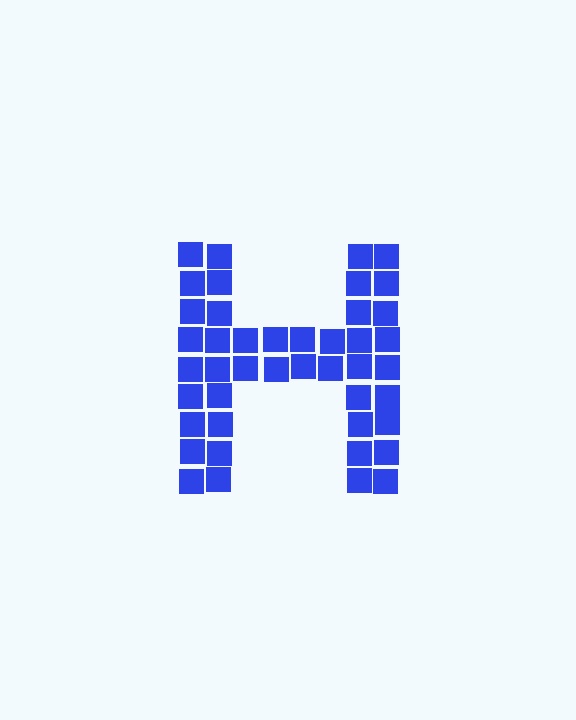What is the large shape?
The large shape is the letter H.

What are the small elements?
The small elements are squares.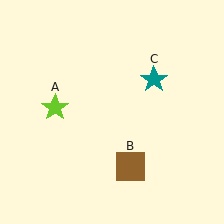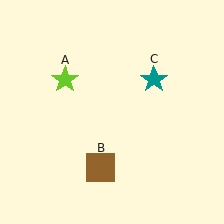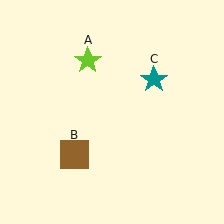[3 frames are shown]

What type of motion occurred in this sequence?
The lime star (object A), brown square (object B) rotated clockwise around the center of the scene.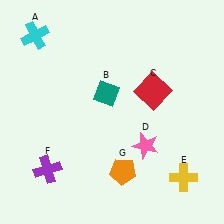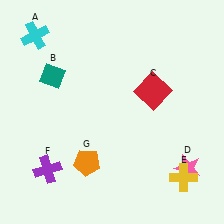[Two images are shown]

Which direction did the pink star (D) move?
The pink star (D) moved right.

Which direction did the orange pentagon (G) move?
The orange pentagon (G) moved left.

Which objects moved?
The objects that moved are: the teal diamond (B), the pink star (D), the orange pentagon (G).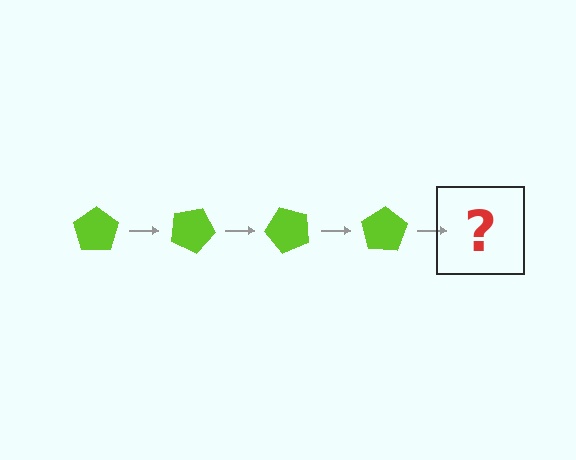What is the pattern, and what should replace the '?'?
The pattern is that the pentagon rotates 25 degrees each step. The '?' should be a lime pentagon rotated 100 degrees.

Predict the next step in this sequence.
The next step is a lime pentagon rotated 100 degrees.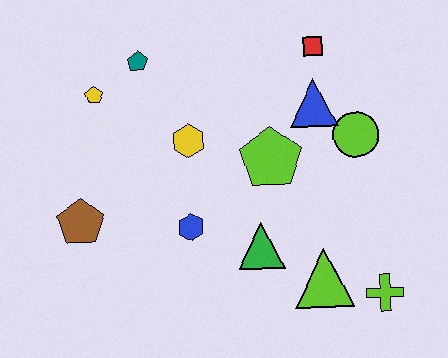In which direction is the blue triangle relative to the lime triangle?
The blue triangle is above the lime triangle.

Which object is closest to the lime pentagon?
The blue triangle is closest to the lime pentagon.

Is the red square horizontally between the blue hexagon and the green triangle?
No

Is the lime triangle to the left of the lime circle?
Yes